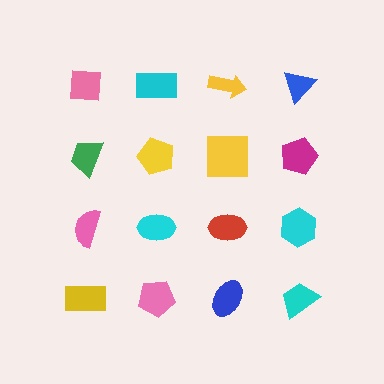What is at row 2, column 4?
A magenta pentagon.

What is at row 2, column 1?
A green trapezoid.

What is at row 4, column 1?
A yellow rectangle.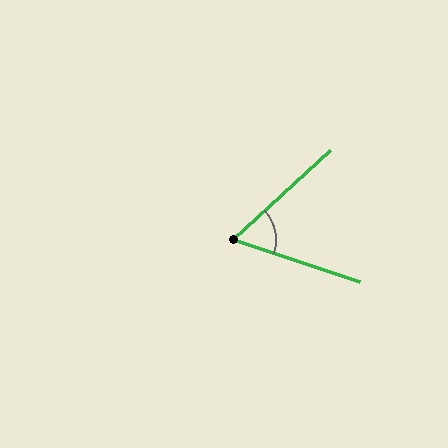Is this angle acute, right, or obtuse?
It is acute.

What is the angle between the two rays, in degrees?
Approximately 61 degrees.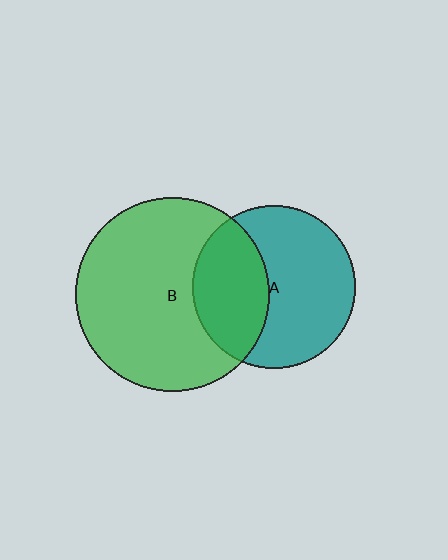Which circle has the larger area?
Circle B (green).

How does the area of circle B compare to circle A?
Approximately 1.4 times.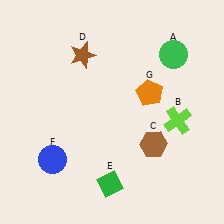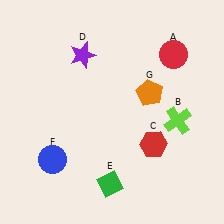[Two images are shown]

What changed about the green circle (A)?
In Image 1, A is green. In Image 2, it changed to red.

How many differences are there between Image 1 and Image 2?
There are 3 differences between the two images.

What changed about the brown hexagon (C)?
In Image 1, C is brown. In Image 2, it changed to red.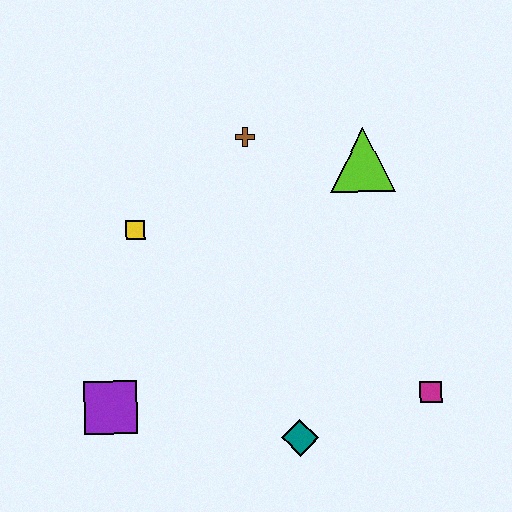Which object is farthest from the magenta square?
The yellow square is farthest from the magenta square.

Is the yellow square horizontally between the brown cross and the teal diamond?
No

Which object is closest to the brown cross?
The lime triangle is closest to the brown cross.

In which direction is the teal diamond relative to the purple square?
The teal diamond is to the right of the purple square.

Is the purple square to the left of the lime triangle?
Yes